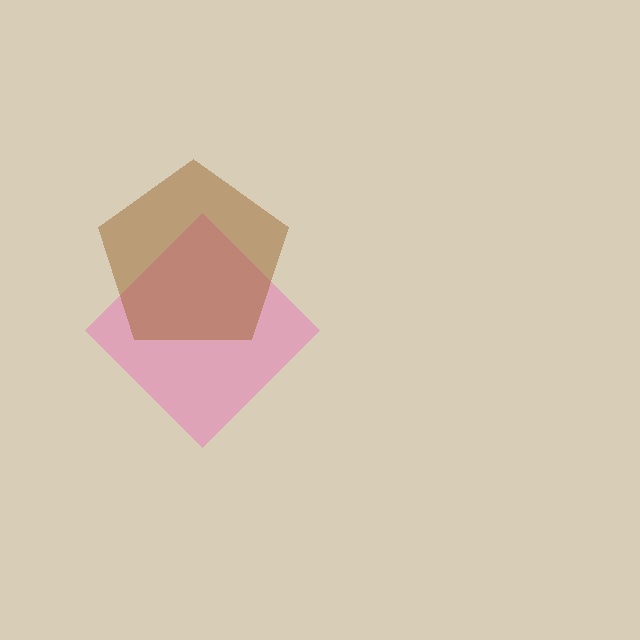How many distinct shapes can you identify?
There are 2 distinct shapes: a pink diamond, a brown pentagon.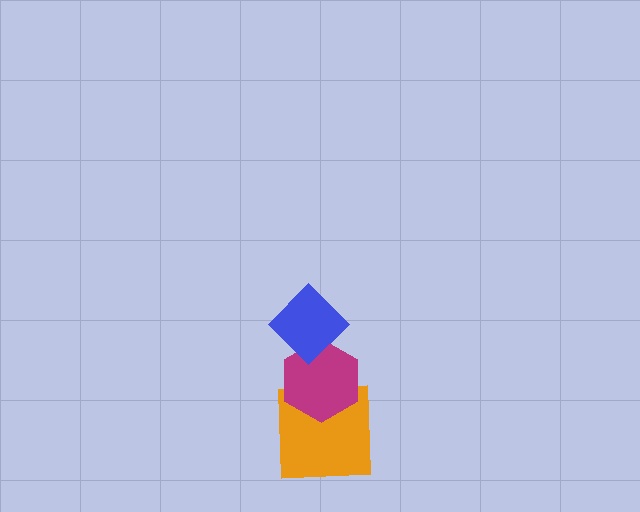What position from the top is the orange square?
The orange square is 3rd from the top.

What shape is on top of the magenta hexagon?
The blue diamond is on top of the magenta hexagon.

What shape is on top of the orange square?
The magenta hexagon is on top of the orange square.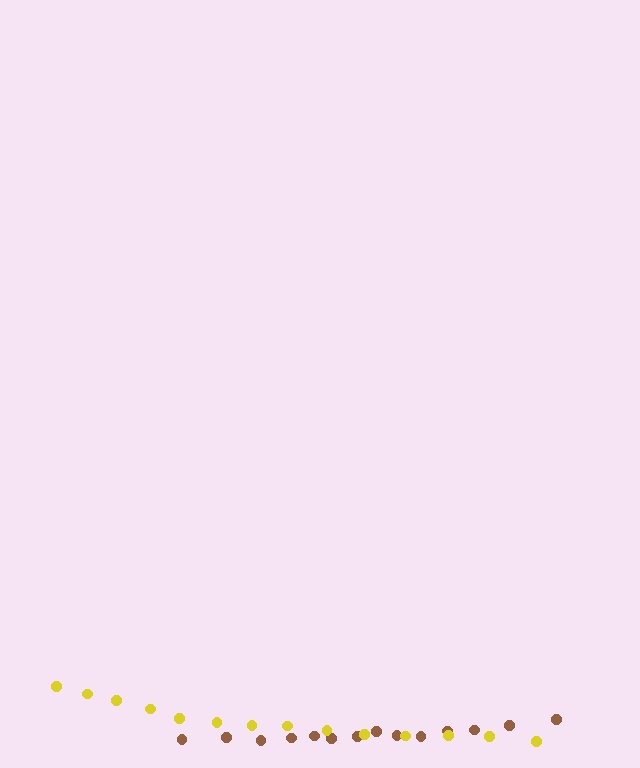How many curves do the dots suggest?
There are 2 distinct paths.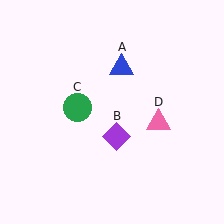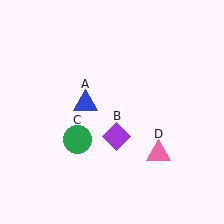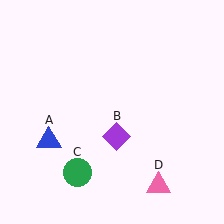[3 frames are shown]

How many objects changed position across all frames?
3 objects changed position: blue triangle (object A), green circle (object C), pink triangle (object D).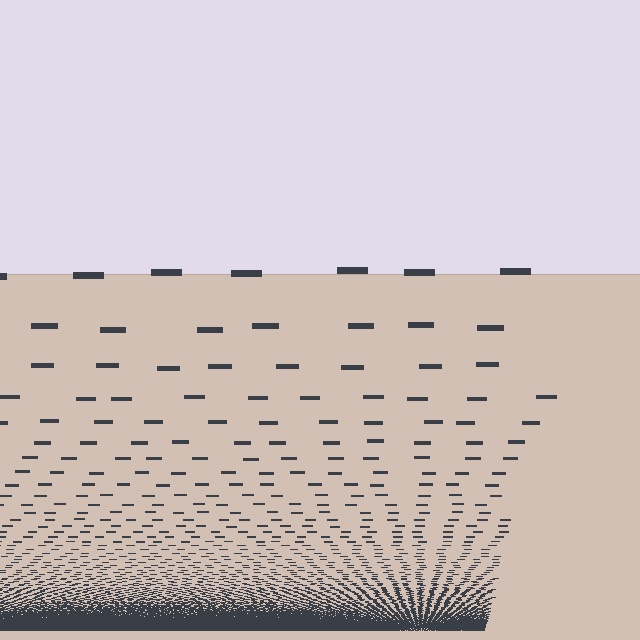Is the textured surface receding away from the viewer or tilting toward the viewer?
The surface appears to tilt toward the viewer. Texture elements get larger and sparser toward the top.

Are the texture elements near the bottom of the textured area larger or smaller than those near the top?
Smaller. The gradient is inverted — elements near the bottom are smaller and denser.